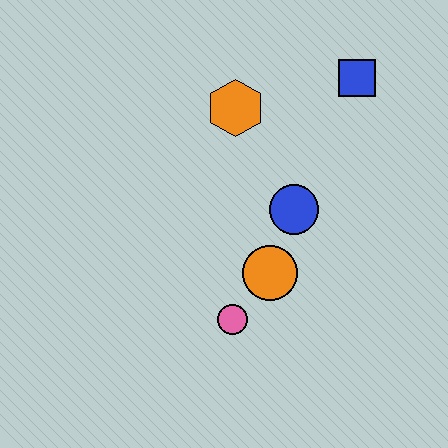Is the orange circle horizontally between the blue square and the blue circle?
No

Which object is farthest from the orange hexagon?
The pink circle is farthest from the orange hexagon.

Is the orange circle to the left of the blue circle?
Yes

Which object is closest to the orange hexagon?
The blue circle is closest to the orange hexagon.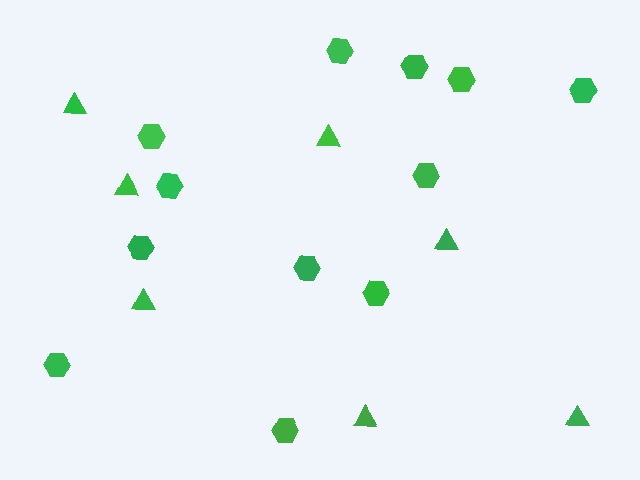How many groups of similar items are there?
There are 2 groups: one group of triangles (7) and one group of hexagons (12).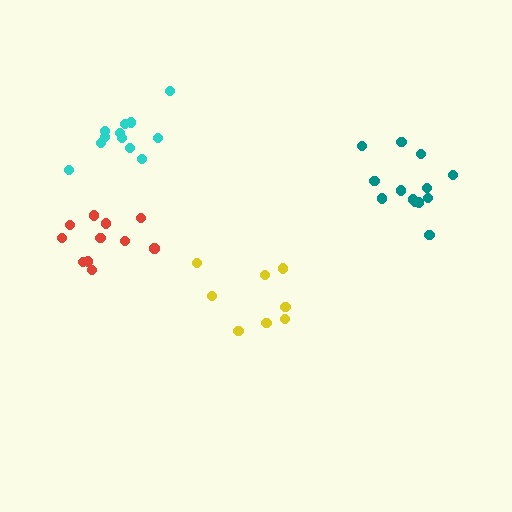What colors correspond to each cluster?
The clusters are colored: red, yellow, teal, cyan.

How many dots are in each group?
Group 1: 11 dots, Group 2: 8 dots, Group 3: 13 dots, Group 4: 12 dots (44 total).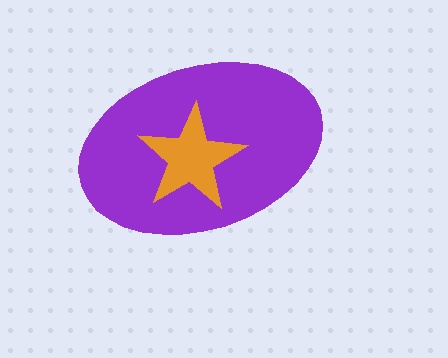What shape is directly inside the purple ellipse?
The orange star.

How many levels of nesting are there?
2.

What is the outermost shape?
The purple ellipse.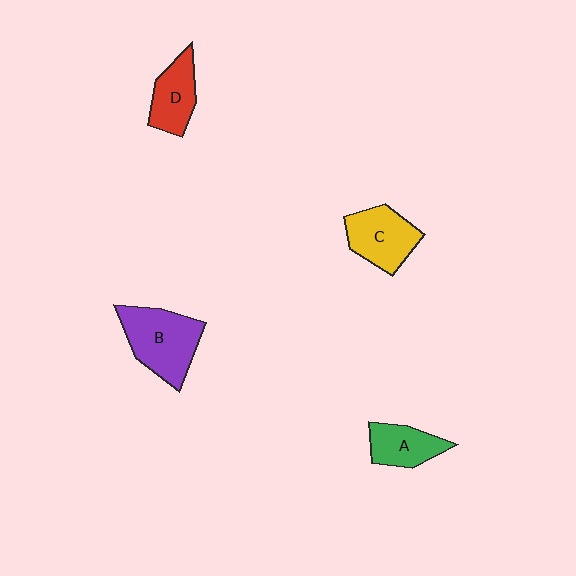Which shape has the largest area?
Shape B (purple).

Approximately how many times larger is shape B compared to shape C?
Approximately 1.3 times.